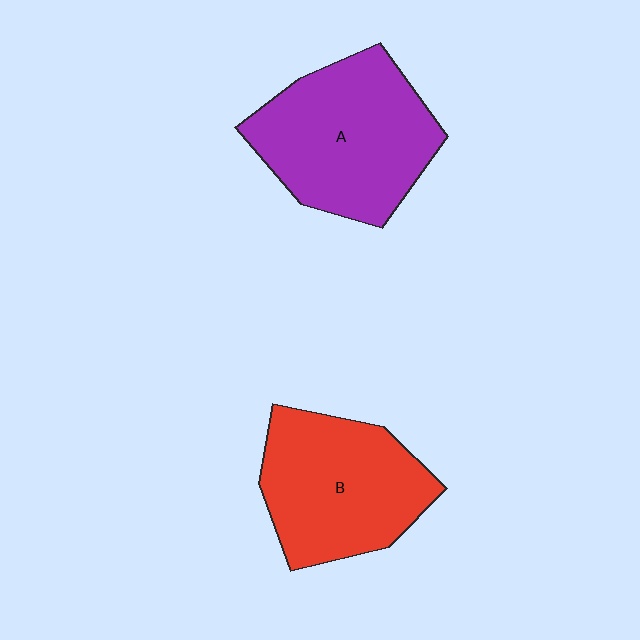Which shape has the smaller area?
Shape B (red).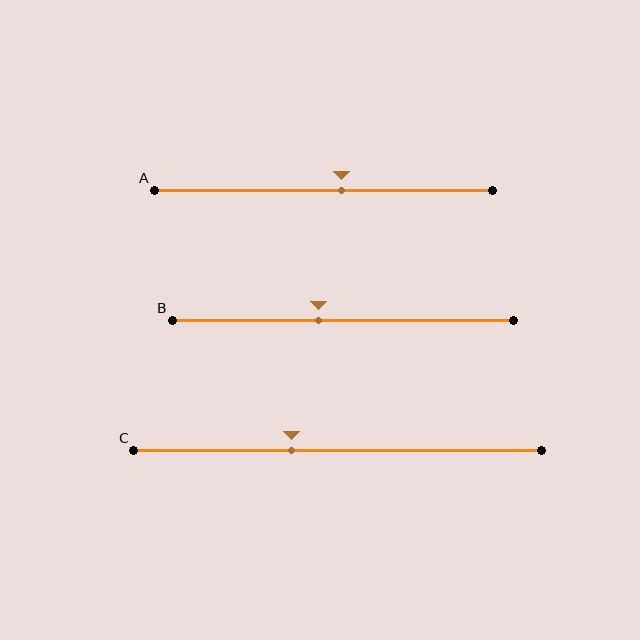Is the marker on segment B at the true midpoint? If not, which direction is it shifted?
No, the marker on segment B is shifted to the left by about 7% of the segment length.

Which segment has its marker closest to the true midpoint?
Segment A has its marker closest to the true midpoint.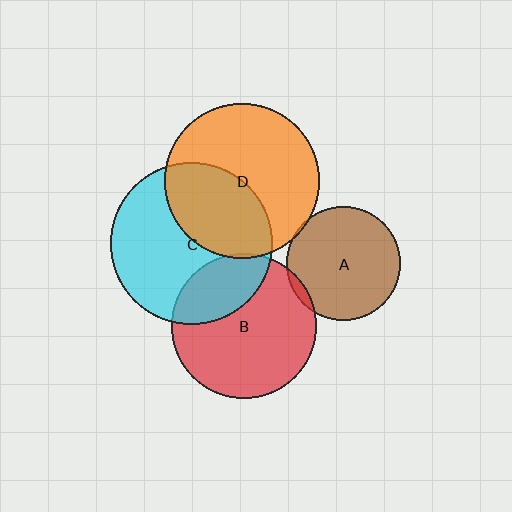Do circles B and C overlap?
Yes.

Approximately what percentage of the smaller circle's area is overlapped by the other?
Approximately 30%.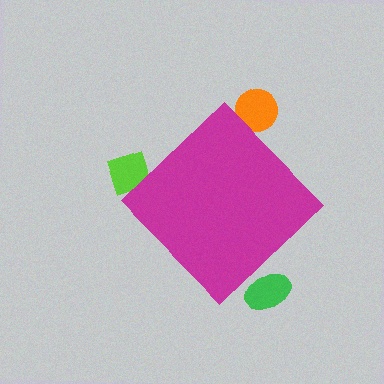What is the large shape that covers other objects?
A magenta diamond.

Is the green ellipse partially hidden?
Yes, the green ellipse is partially hidden behind the magenta diamond.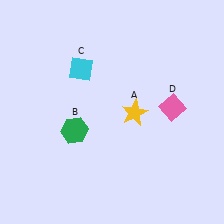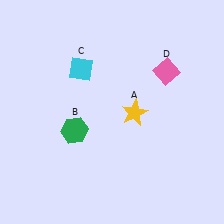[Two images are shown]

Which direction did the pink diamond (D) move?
The pink diamond (D) moved up.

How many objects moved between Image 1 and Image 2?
1 object moved between the two images.